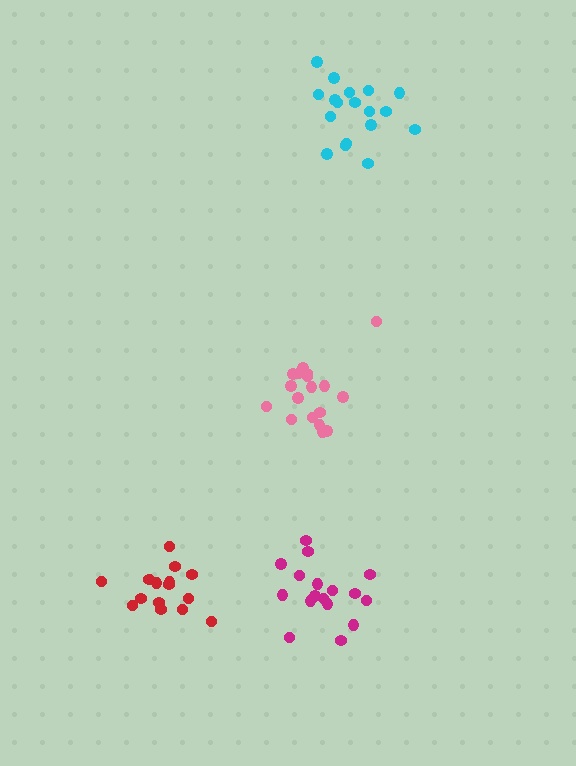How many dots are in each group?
Group 1: 16 dots, Group 2: 17 dots, Group 3: 18 dots, Group 4: 18 dots (69 total).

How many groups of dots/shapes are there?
There are 4 groups.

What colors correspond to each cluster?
The clusters are colored: red, magenta, cyan, pink.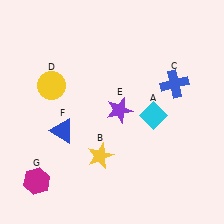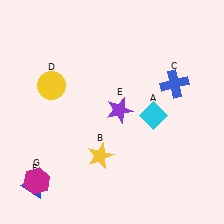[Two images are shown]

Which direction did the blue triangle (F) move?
The blue triangle (F) moved down.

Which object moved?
The blue triangle (F) moved down.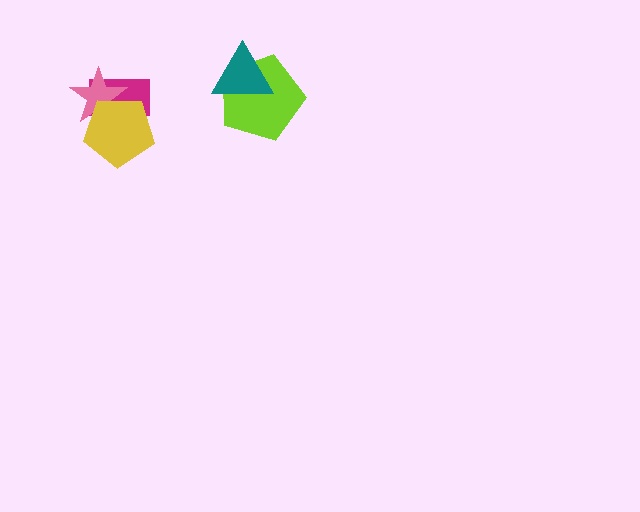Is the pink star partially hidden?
Yes, it is partially covered by another shape.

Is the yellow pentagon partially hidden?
No, no other shape covers it.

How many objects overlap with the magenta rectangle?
2 objects overlap with the magenta rectangle.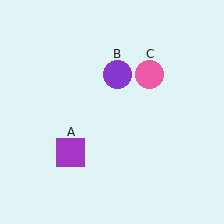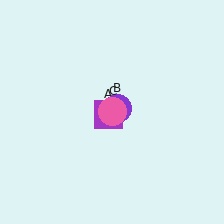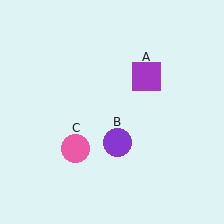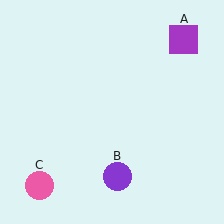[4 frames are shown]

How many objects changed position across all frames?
3 objects changed position: purple square (object A), purple circle (object B), pink circle (object C).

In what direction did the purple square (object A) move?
The purple square (object A) moved up and to the right.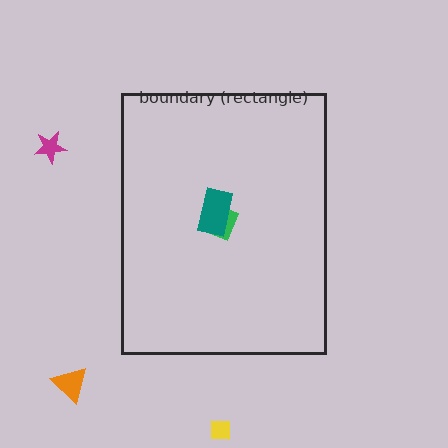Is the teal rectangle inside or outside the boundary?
Inside.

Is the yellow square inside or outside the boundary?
Outside.